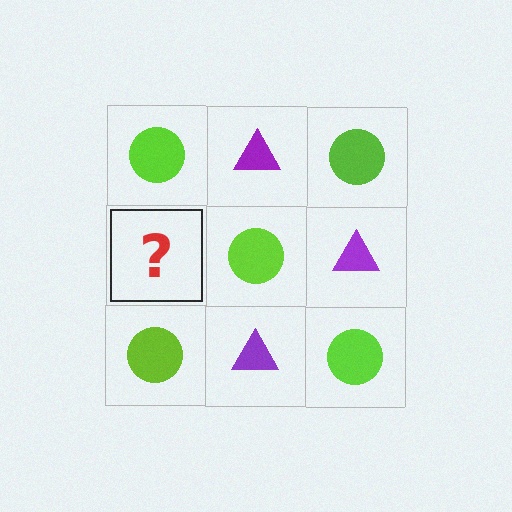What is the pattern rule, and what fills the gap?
The rule is that it alternates lime circle and purple triangle in a checkerboard pattern. The gap should be filled with a purple triangle.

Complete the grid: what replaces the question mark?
The question mark should be replaced with a purple triangle.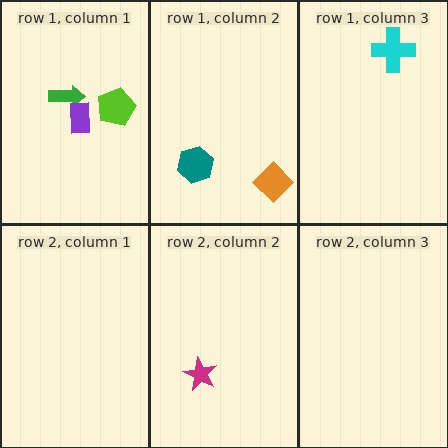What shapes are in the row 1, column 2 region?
The teal hexagon, the orange diamond.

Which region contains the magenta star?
The row 2, column 2 region.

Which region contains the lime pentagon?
The row 1, column 1 region.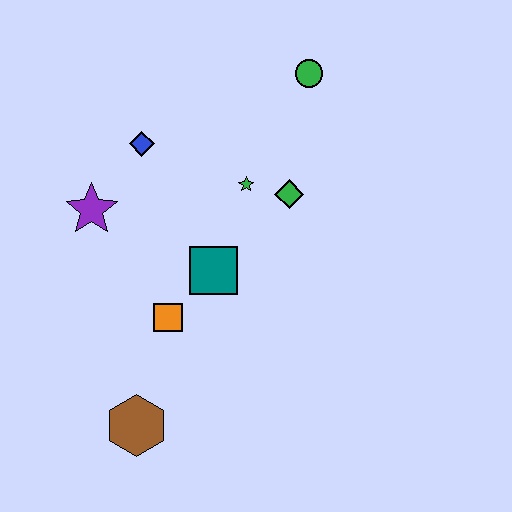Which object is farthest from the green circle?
The brown hexagon is farthest from the green circle.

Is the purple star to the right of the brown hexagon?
No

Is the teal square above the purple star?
No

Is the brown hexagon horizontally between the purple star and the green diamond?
Yes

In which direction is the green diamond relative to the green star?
The green diamond is to the right of the green star.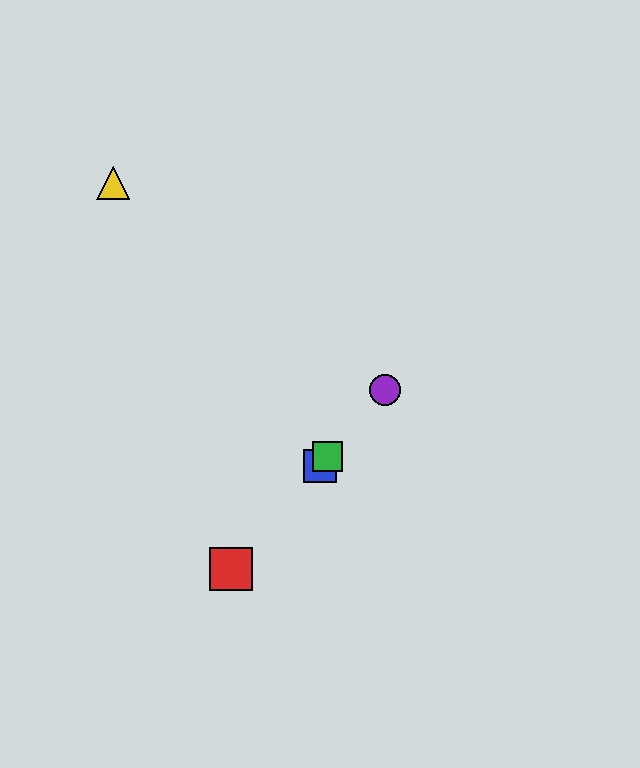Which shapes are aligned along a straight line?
The red square, the blue square, the green square, the purple circle are aligned along a straight line.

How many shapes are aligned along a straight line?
4 shapes (the red square, the blue square, the green square, the purple circle) are aligned along a straight line.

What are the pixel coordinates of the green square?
The green square is at (328, 457).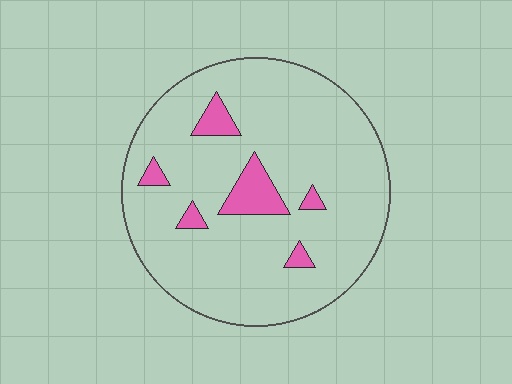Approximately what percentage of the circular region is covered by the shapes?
Approximately 10%.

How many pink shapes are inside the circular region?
6.